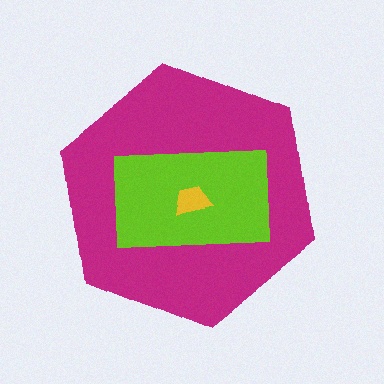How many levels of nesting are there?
3.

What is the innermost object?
The yellow trapezoid.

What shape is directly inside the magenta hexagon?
The lime rectangle.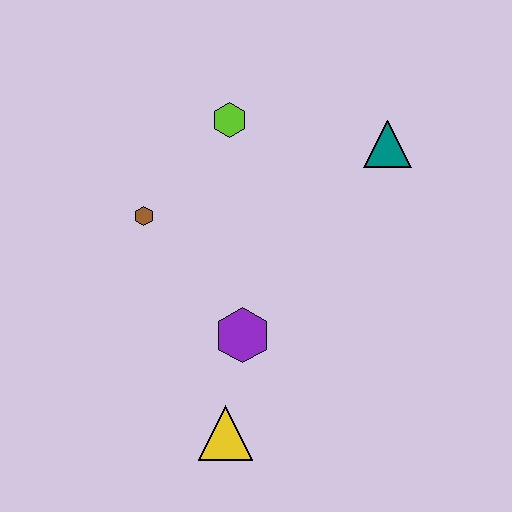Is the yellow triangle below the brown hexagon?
Yes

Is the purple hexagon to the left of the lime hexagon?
No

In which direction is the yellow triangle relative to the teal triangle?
The yellow triangle is below the teal triangle.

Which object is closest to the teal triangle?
The lime hexagon is closest to the teal triangle.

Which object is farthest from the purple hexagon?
The teal triangle is farthest from the purple hexagon.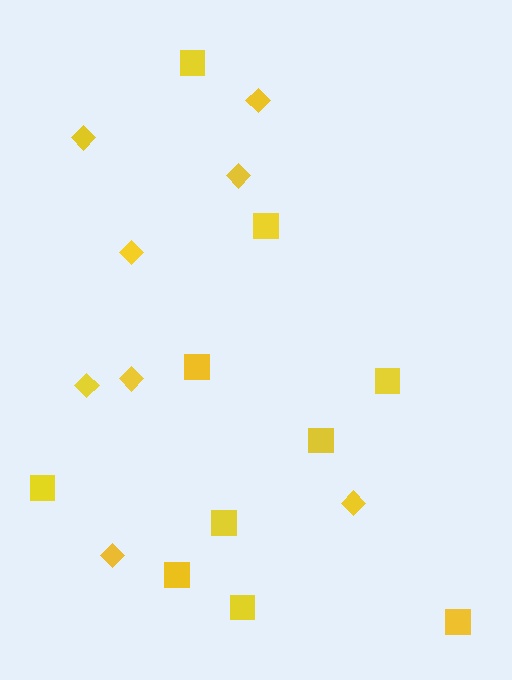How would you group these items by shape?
There are 2 groups: one group of diamonds (8) and one group of squares (10).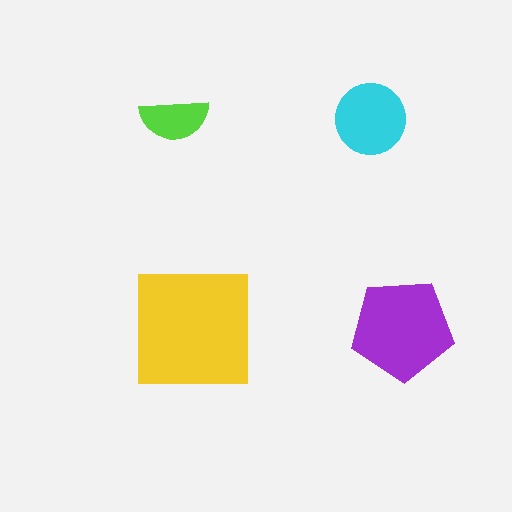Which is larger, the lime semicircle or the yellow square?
The yellow square.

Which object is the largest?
The yellow square.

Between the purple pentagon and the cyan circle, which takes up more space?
The purple pentagon.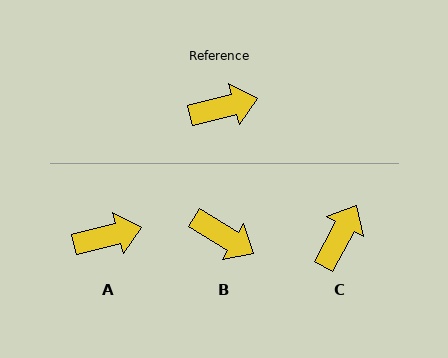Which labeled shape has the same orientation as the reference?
A.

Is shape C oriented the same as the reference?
No, it is off by about 47 degrees.